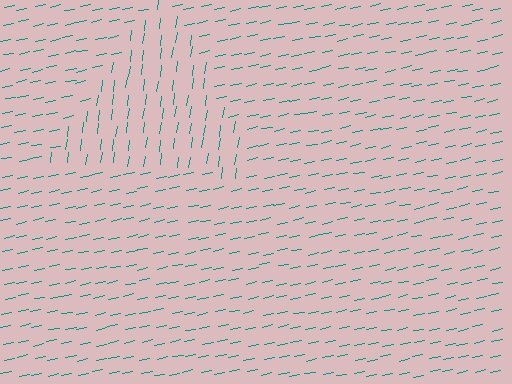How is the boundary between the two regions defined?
The boundary is defined purely by a change in line orientation (approximately 70 degrees difference). All lines are the same color and thickness.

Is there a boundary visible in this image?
Yes, there is a texture boundary formed by a change in line orientation.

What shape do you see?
I see a triangle.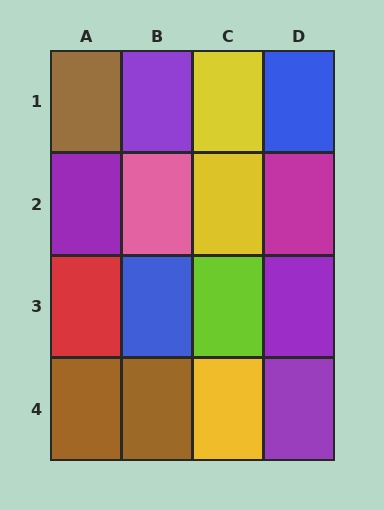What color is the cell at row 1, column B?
Purple.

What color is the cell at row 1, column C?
Yellow.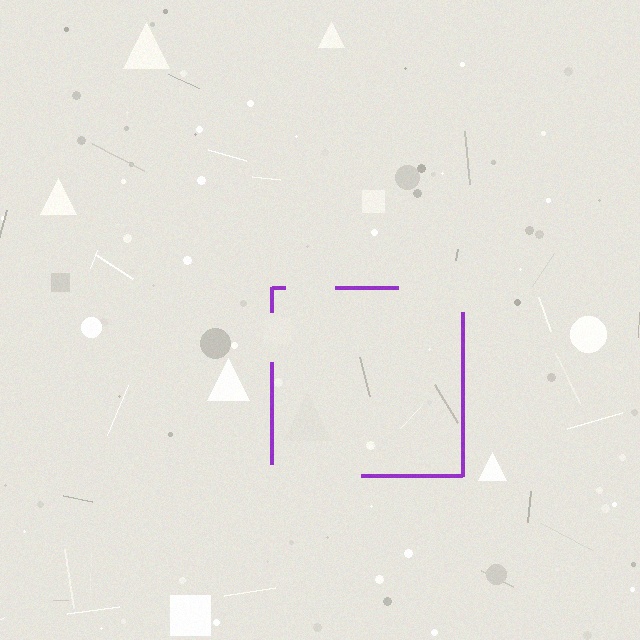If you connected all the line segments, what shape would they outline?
They would outline a square.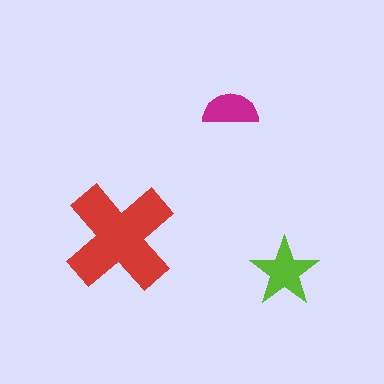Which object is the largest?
The red cross.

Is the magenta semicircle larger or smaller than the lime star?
Smaller.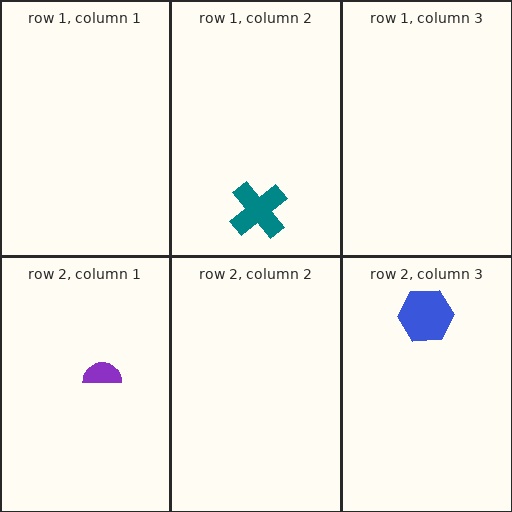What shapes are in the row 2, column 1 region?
The purple semicircle.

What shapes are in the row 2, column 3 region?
The blue hexagon.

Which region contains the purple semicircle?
The row 2, column 1 region.